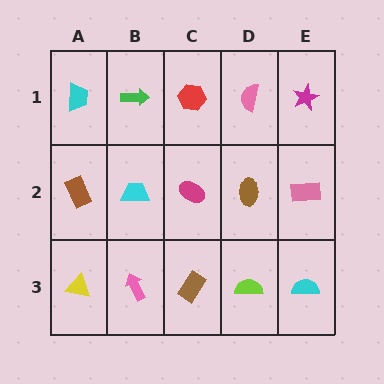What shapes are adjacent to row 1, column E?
A pink rectangle (row 2, column E), a pink semicircle (row 1, column D).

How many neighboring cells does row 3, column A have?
2.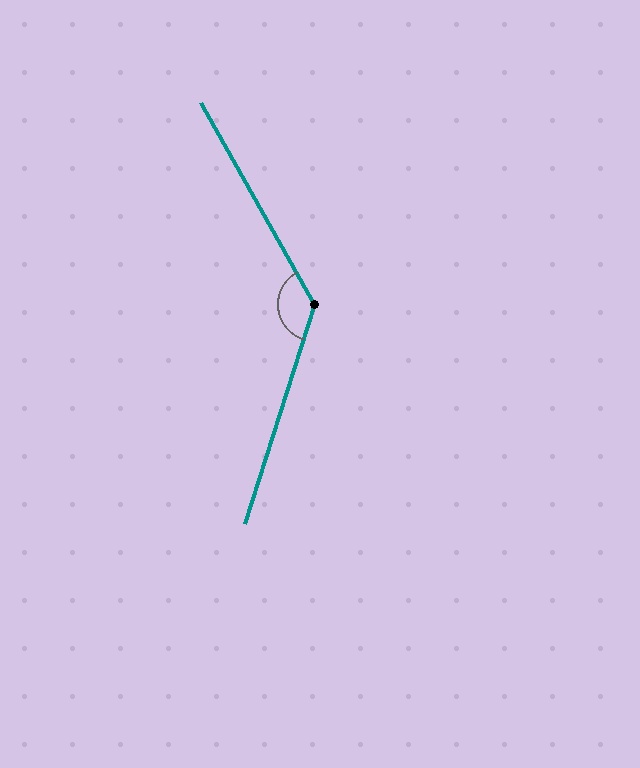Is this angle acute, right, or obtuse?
It is obtuse.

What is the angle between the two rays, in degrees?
Approximately 133 degrees.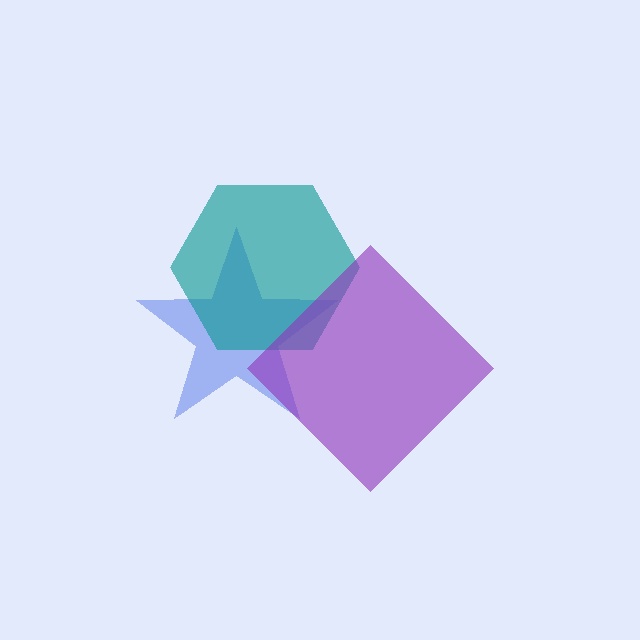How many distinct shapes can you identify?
There are 3 distinct shapes: a blue star, a teal hexagon, a purple diamond.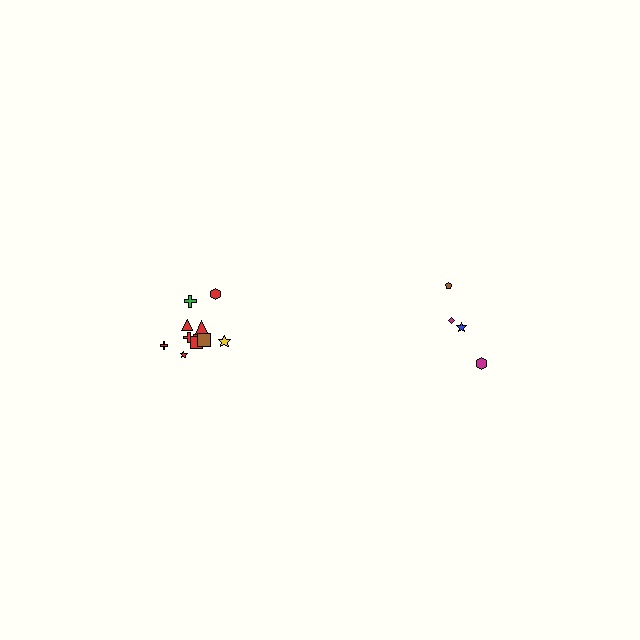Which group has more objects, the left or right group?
The left group.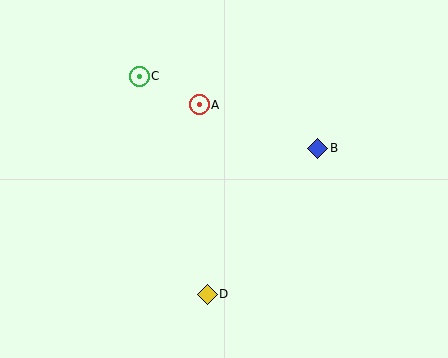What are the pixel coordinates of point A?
Point A is at (199, 105).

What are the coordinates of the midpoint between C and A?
The midpoint between C and A is at (169, 91).